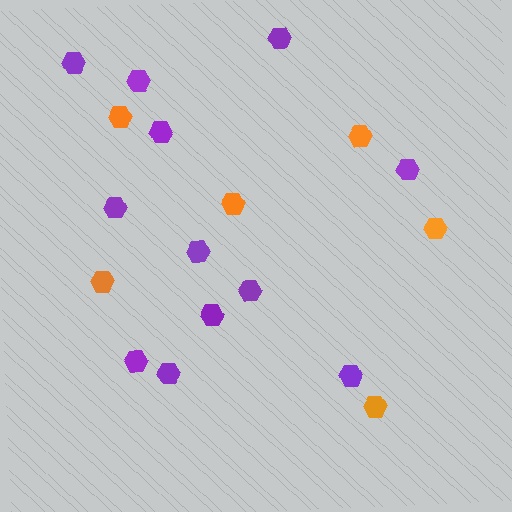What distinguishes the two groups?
There are 2 groups: one group of orange hexagons (6) and one group of purple hexagons (12).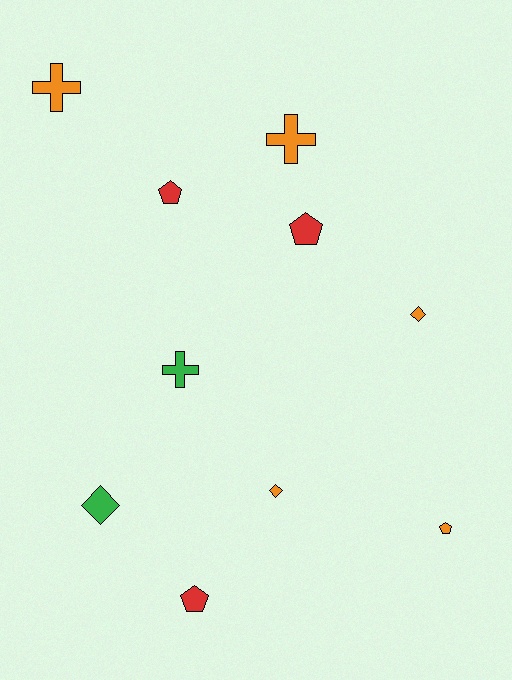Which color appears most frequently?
Orange, with 5 objects.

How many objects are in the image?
There are 10 objects.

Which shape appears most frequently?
Pentagon, with 4 objects.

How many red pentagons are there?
There are 3 red pentagons.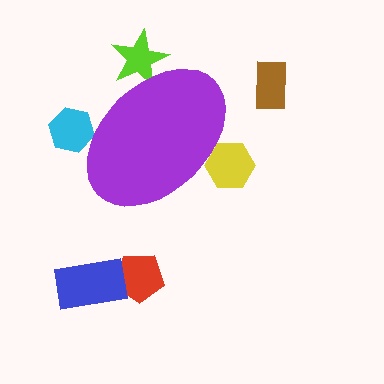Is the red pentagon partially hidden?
No, the red pentagon is fully visible.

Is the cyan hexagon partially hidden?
Yes, the cyan hexagon is partially hidden behind the purple ellipse.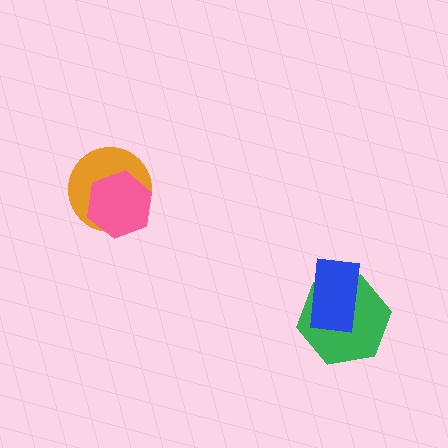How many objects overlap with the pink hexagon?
1 object overlaps with the pink hexagon.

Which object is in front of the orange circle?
The pink hexagon is in front of the orange circle.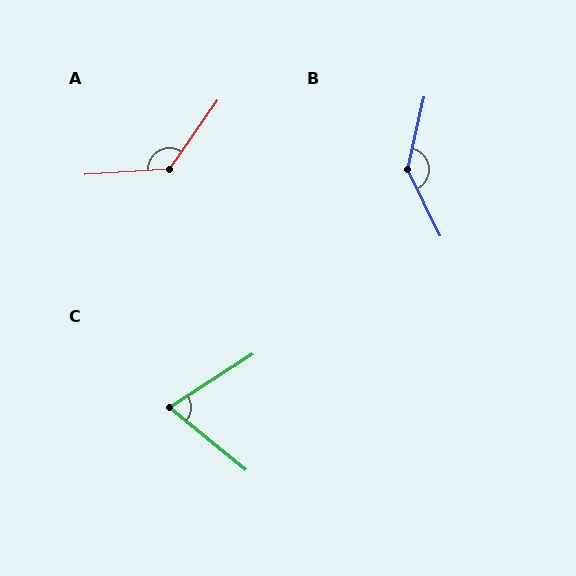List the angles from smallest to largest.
C (72°), A (128°), B (140°).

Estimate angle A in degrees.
Approximately 128 degrees.